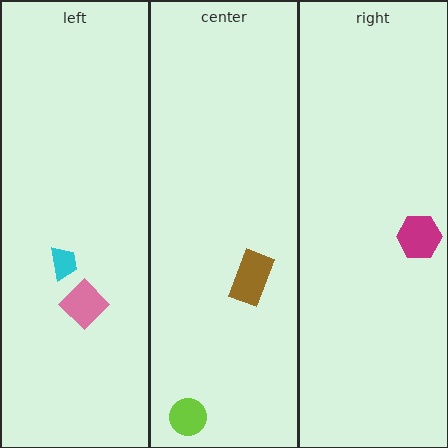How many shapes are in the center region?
2.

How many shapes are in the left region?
2.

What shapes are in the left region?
The pink diamond, the cyan trapezoid.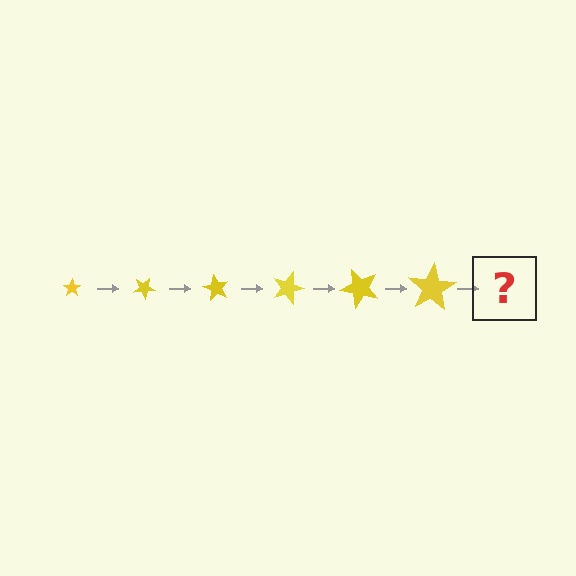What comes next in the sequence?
The next element should be a star, larger than the previous one and rotated 180 degrees from the start.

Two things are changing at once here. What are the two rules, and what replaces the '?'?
The two rules are that the star grows larger each step and it rotates 30 degrees each step. The '?' should be a star, larger than the previous one and rotated 180 degrees from the start.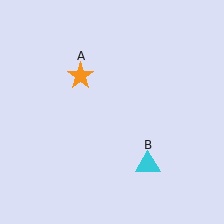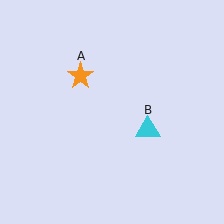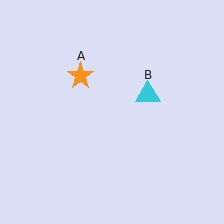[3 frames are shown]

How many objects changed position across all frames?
1 object changed position: cyan triangle (object B).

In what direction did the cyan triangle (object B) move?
The cyan triangle (object B) moved up.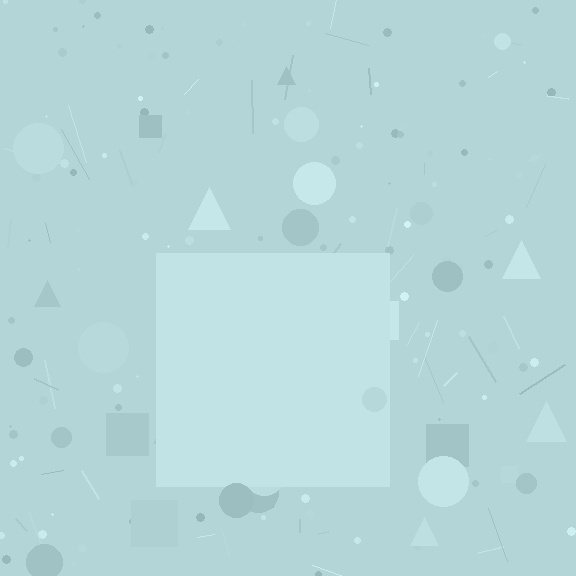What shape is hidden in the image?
A square is hidden in the image.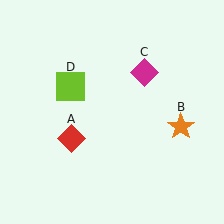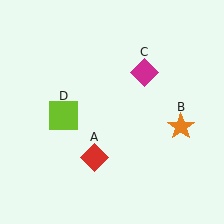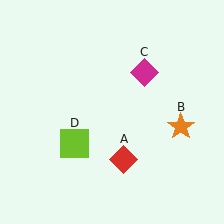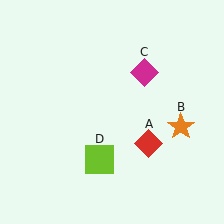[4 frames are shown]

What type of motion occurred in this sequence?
The red diamond (object A), lime square (object D) rotated counterclockwise around the center of the scene.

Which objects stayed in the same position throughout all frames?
Orange star (object B) and magenta diamond (object C) remained stationary.